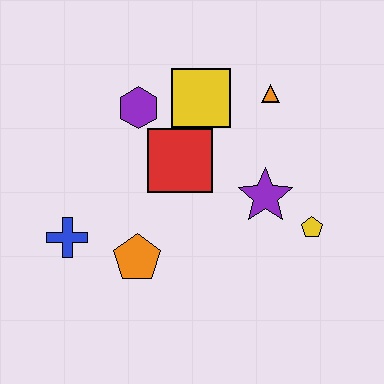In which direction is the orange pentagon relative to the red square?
The orange pentagon is below the red square.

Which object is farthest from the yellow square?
The blue cross is farthest from the yellow square.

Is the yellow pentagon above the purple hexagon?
No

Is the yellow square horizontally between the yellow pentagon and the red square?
Yes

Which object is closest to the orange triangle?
The yellow square is closest to the orange triangle.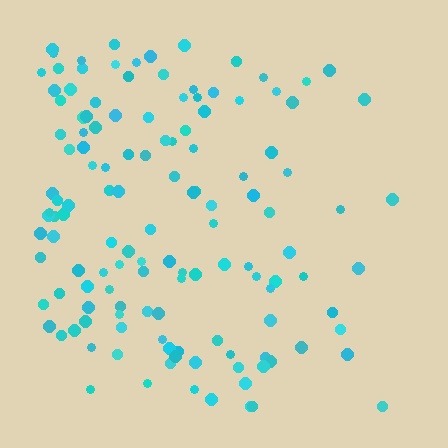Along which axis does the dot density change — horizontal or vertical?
Horizontal.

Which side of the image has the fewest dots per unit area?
The right.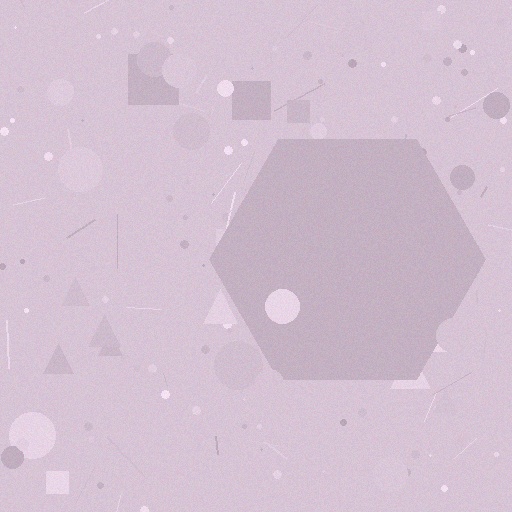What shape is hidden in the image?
A hexagon is hidden in the image.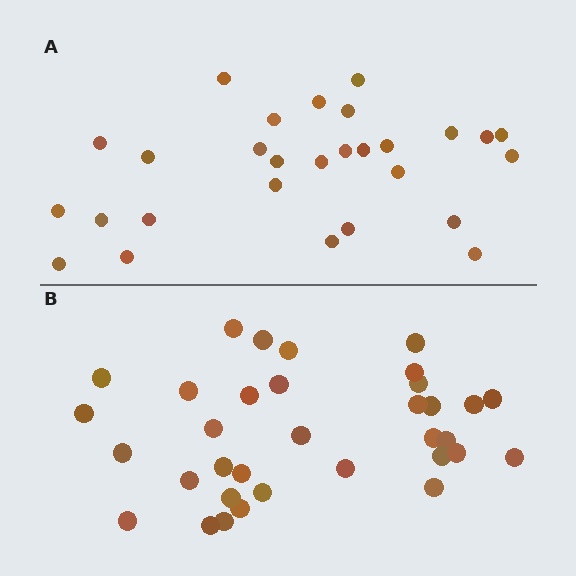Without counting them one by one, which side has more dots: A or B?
Region B (the bottom region) has more dots.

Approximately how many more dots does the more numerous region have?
Region B has about 6 more dots than region A.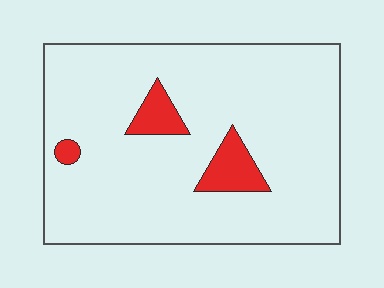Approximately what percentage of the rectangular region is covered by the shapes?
Approximately 10%.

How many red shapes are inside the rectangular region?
3.